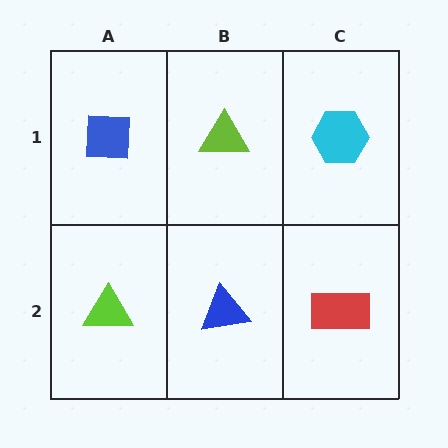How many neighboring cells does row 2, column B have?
3.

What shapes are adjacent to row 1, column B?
A blue triangle (row 2, column B), a blue square (row 1, column A), a cyan hexagon (row 1, column C).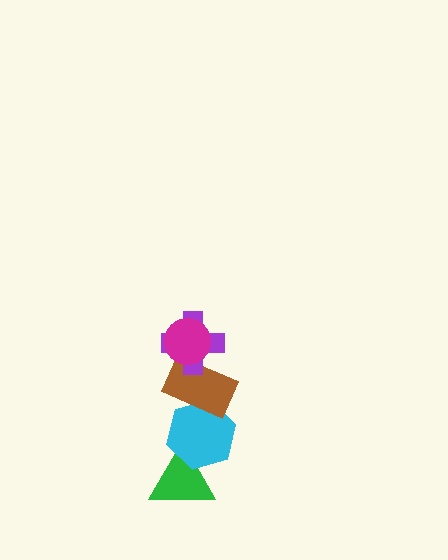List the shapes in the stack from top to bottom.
From top to bottom: the magenta circle, the purple cross, the brown rectangle, the cyan hexagon, the green triangle.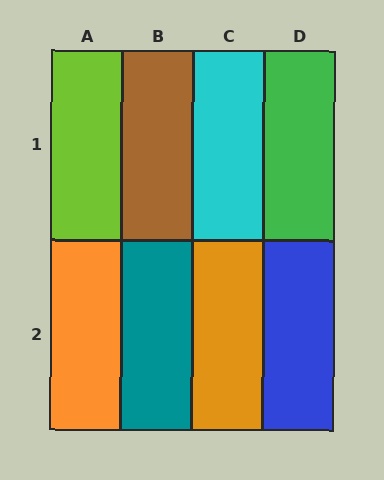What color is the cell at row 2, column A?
Orange.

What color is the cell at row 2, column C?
Orange.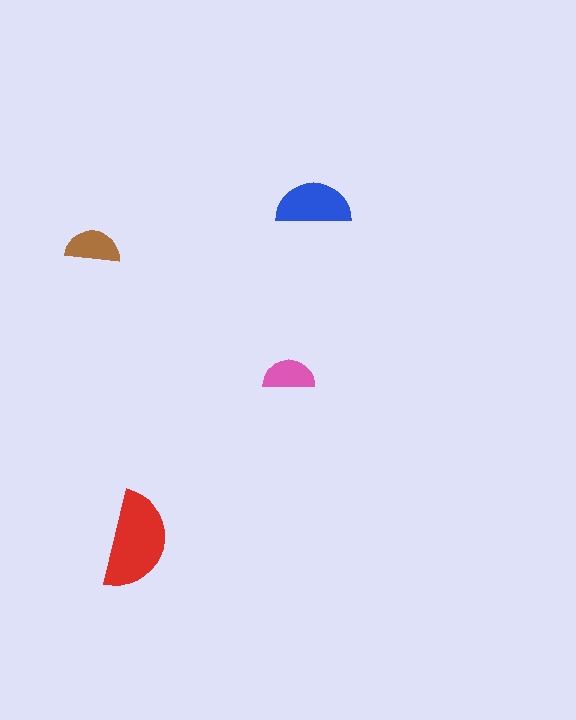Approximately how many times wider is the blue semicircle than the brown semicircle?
About 1.5 times wider.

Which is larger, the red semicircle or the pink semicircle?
The red one.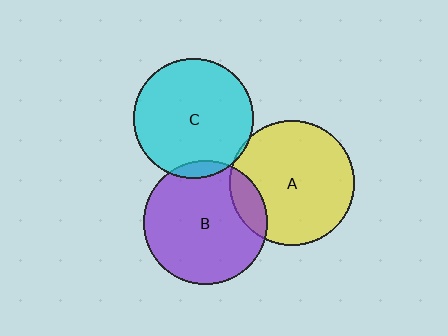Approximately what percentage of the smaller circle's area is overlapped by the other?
Approximately 5%.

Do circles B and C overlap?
Yes.